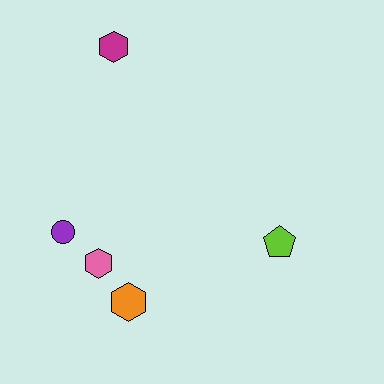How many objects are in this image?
There are 5 objects.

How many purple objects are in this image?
There is 1 purple object.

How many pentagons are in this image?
There is 1 pentagon.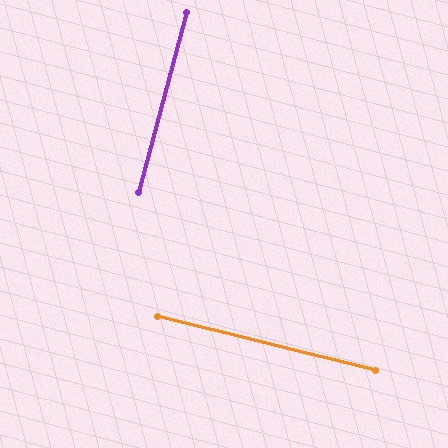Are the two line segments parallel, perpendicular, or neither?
Perpendicular — they meet at approximately 89°.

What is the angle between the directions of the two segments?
Approximately 89 degrees.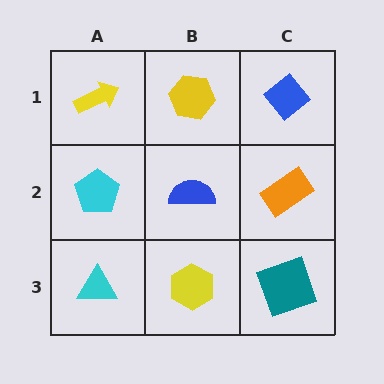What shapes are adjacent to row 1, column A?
A cyan pentagon (row 2, column A), a yellow hexagon (row 1, column B).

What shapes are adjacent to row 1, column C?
An orange rectangle (row 2, column C), a yellow hexagon (row 1, column B).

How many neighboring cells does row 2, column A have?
3.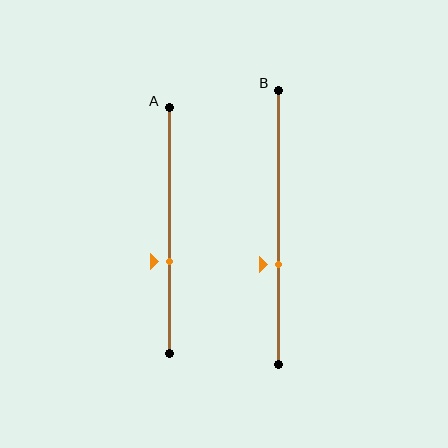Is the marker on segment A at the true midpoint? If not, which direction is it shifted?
No, the marker on segment A is shifted downward by about 12% of the segment length.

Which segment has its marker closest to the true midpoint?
Segment A has its marker closest to the true midpoint.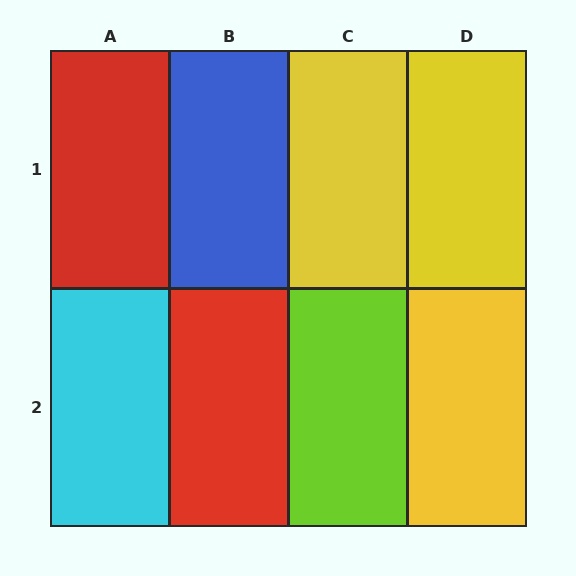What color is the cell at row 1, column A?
Red.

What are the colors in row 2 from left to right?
Cyan, red, lime, yellow.